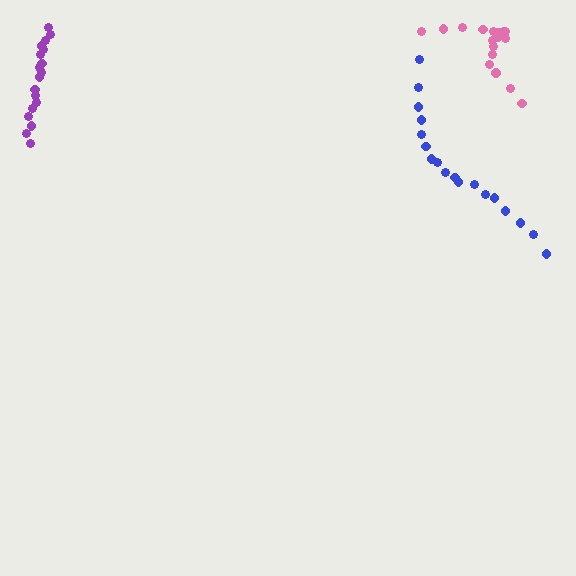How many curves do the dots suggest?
There are 3 distinct paths.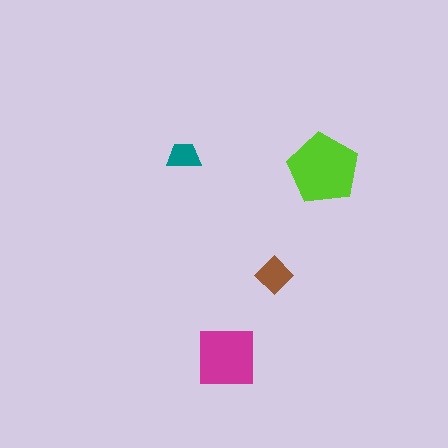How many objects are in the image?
There are 4 objects in the image.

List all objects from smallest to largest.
The teal trapezoid, the brown diamond, the magenta square, the lime pentagon.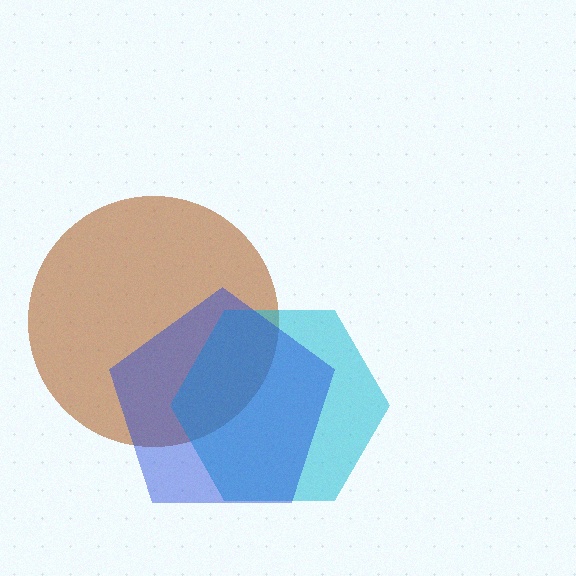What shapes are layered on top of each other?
The layered shapes are: a brown circle, a cyan hexagon, a blue pentagon.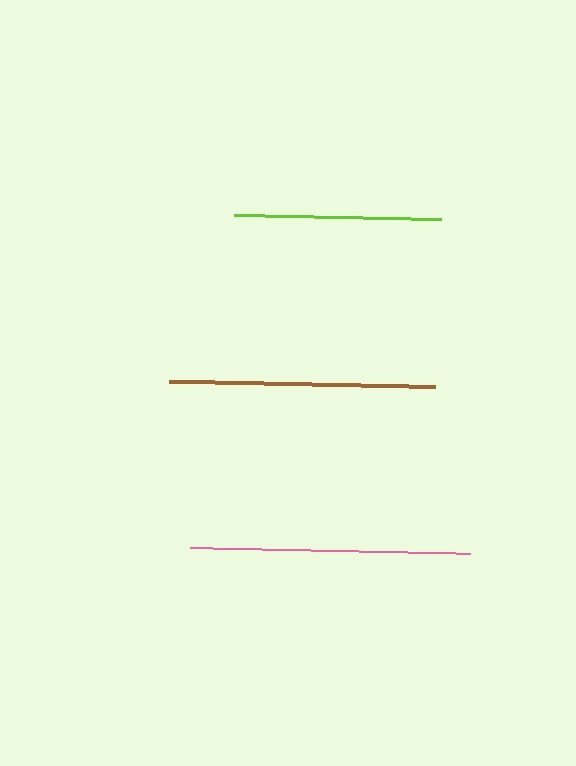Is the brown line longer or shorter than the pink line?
The pink line is longer than the brown line.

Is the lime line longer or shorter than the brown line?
The brown line is longer than the lime line.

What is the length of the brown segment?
The brown segment is approximately 265 pixels long.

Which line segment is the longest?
The pink line is the longest at approximately 280 pixels.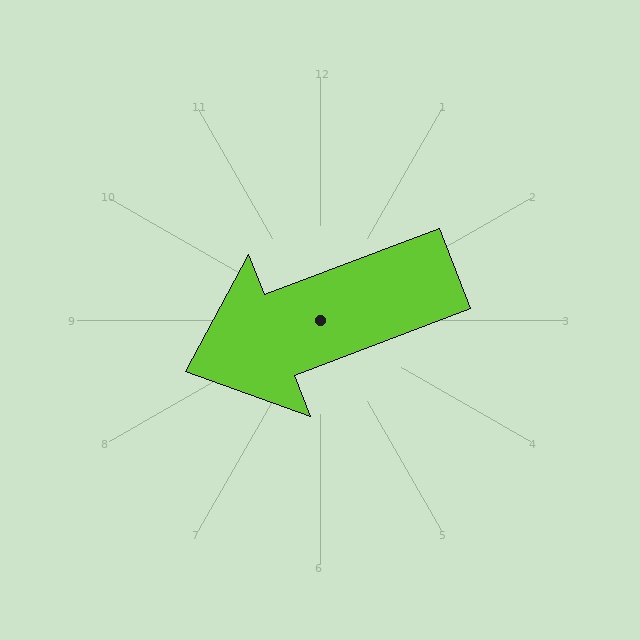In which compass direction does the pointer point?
West.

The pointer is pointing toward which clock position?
Roughly 8 o'clock.